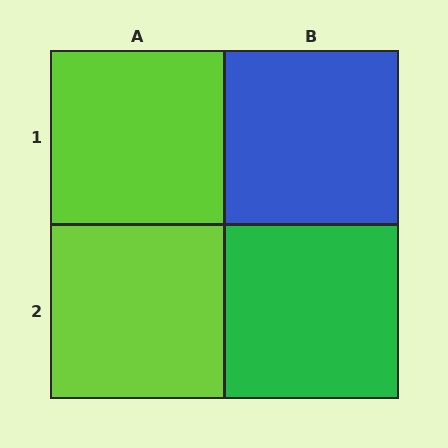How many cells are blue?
1 cell is blue.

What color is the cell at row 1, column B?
Blue.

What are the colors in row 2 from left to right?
Lime, green.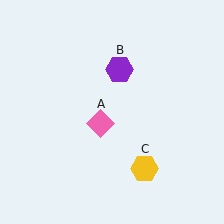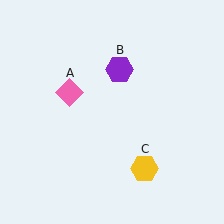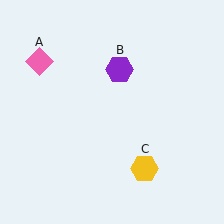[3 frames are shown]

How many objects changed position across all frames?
1 object changed position: pink diamond (object A).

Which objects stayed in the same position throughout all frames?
Purple hexagon (object B) and yellow hexagon (object C) remained stationary.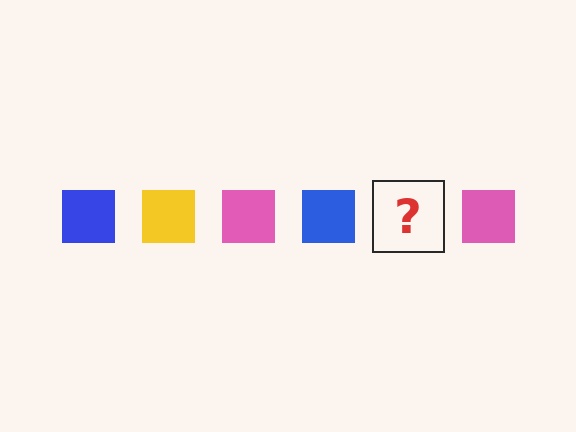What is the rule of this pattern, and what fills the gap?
The rule is that the pattern cycles through blue, yellow, pink squares. The gap should be filled with a yellow square.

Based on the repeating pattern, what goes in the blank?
The blank should be a yellow square.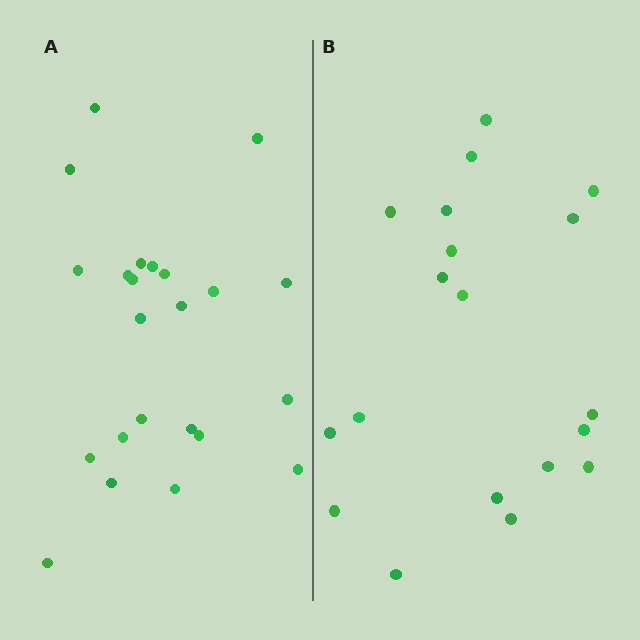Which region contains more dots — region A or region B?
Region A (the left region) has more dots.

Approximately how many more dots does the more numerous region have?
Region A has about 4 more dots than region B.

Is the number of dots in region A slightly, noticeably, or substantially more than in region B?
Region A has only slightly more — the two regions are fairly close. The ratio is roughly 1.2 to 1.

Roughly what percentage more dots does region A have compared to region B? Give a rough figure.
About 20% more.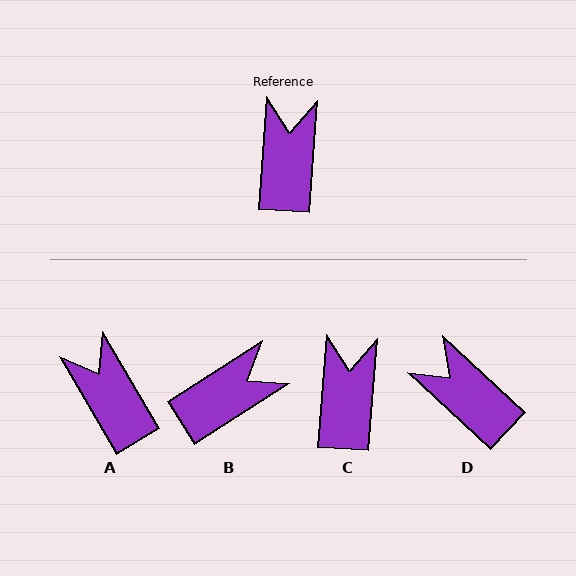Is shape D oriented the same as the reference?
No, it is off by about 52 degrees.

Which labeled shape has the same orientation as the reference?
C.